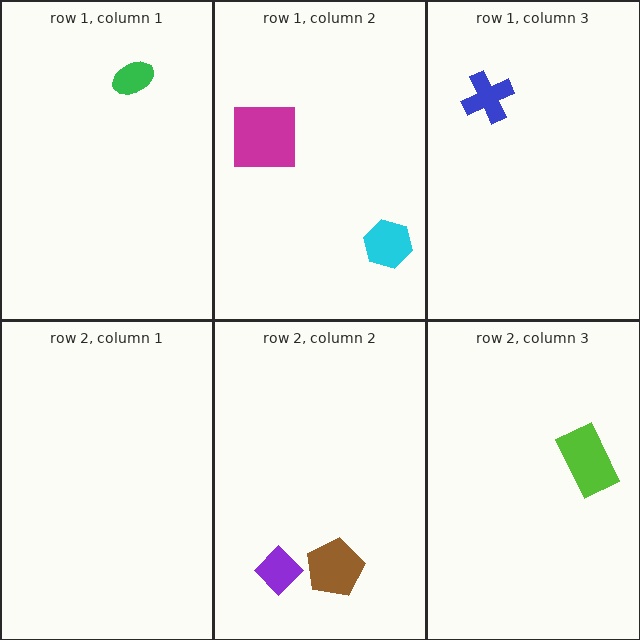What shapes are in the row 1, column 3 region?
The blue cross.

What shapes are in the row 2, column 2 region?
The purple diamond, the brown pentagon.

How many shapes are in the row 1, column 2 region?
2.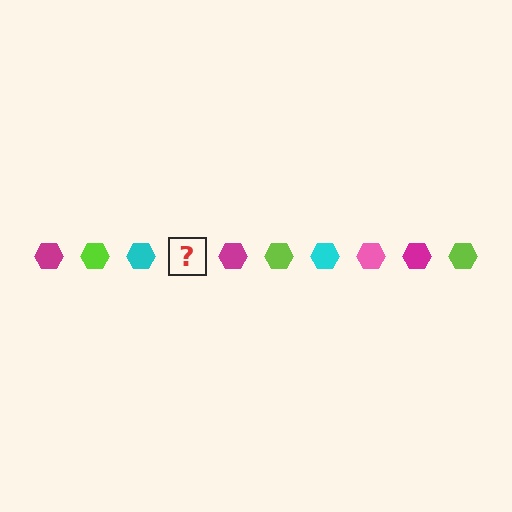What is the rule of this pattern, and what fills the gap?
The rule is that the pattern cycles through magenta, lime, cyan, pink hexagons. The gap should be filled with a pink hexagon.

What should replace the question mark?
The question mark should be replaced with a pink hexagon.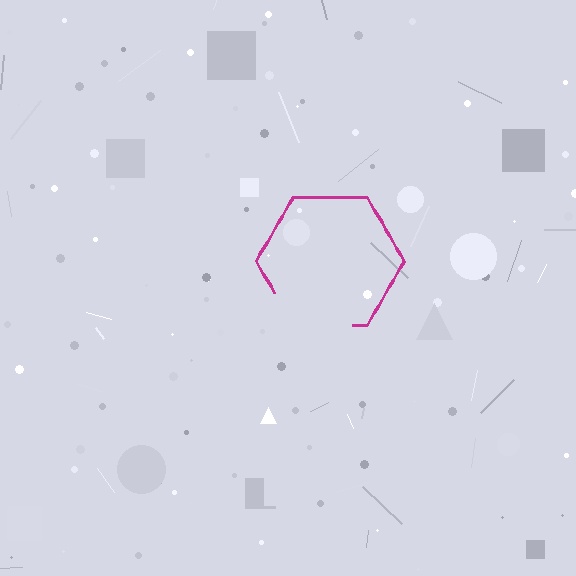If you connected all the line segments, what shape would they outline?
They would outline a hexagon.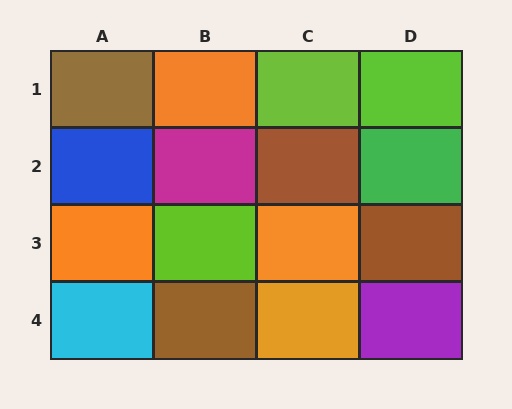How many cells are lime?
3 cells are lime.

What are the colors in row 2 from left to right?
Blue, magenta, brown, green.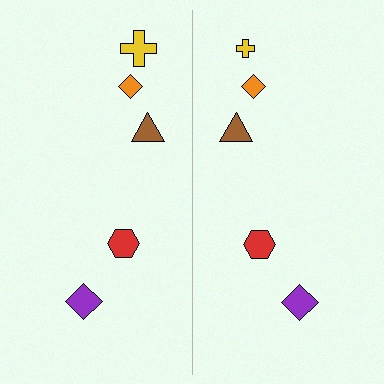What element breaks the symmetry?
The yellow cross on the right side has a different size than its mirror counterpart.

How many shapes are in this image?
There are 10 shapes in this image.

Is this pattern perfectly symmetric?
No, the pattern is not perfectly symmetric. The yellow cross on the right side has a different size than its mirror counterpart.